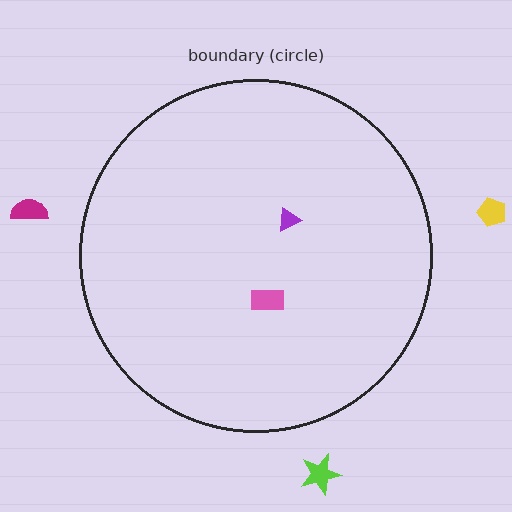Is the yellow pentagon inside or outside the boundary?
Outside.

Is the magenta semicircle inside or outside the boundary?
Outside.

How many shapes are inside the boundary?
2 inside, 3 outside.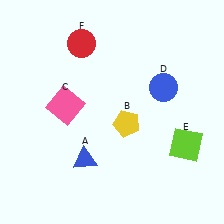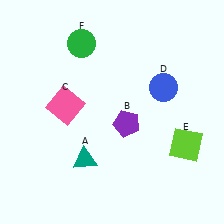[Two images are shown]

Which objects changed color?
A changed from blue to teal. B changed from yellow to purple. F changed from red to green.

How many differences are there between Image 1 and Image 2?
There are 3 differences between the two images.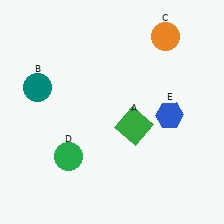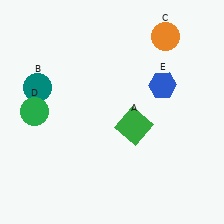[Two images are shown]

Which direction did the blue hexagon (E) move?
The blue hexagon (E) moved up.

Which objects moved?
The objects that moved are: the green circle (D), the blue hexagon (E).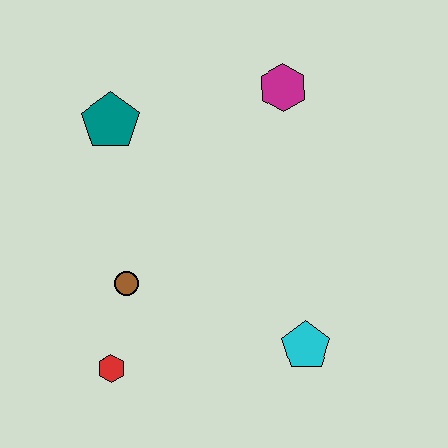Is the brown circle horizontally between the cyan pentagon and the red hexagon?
Yes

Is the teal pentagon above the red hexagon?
Yes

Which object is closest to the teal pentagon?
The brown circle is closest to the teal pentagon.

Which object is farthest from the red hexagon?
The magenta hexagon is farthest from the red hexagon.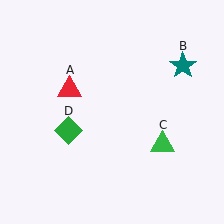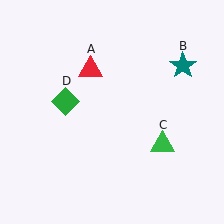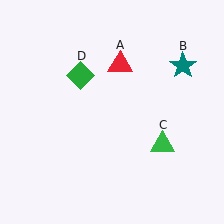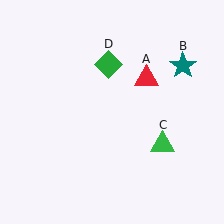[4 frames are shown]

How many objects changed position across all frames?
2 objects changed position: red triangle (object A), green diamond (object D).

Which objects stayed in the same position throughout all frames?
Teal star (object B) and green triangle (object C) remained stationary.